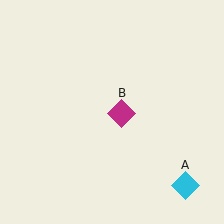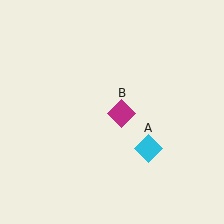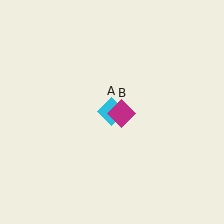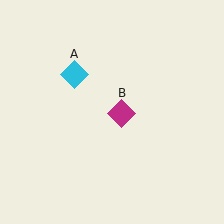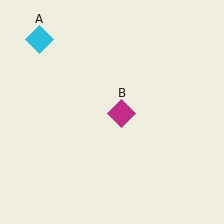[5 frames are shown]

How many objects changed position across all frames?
1 object changed position: cyan diamond (object A).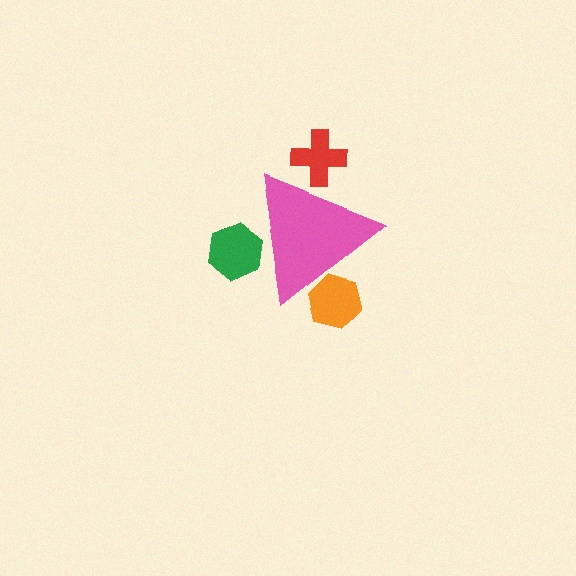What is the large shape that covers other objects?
A pink triangle.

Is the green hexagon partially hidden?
Yes, the green hexagon is partially hidden behind the pink triangle.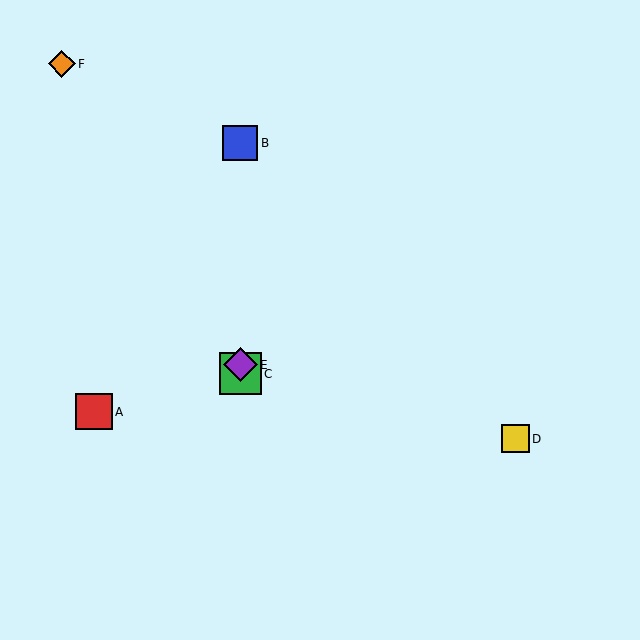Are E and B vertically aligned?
Yes, both are at x≈240.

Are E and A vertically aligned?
No, E is at x≈240 and A is at x≈94.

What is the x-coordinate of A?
Object A is at x≈94.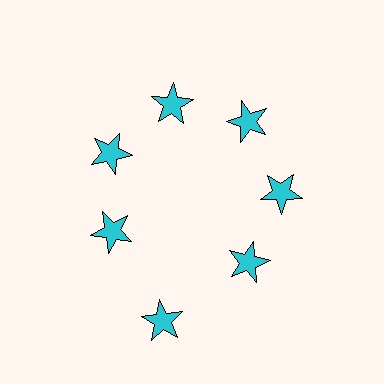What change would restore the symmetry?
The symmetry would be restored by moving it inward, back onto the ring so that all 7 stars sit at equal angles and equal distance from the center.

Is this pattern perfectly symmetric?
No. The 7 cyan stars are arranged in a ring, but one element near the 6 o'clock position is pushed outward from the center, breaking the 7-fold rotational symmetry.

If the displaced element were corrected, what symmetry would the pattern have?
It would have 7-fold rotational symmetry — the pattern would map onto itself every 51 degrees.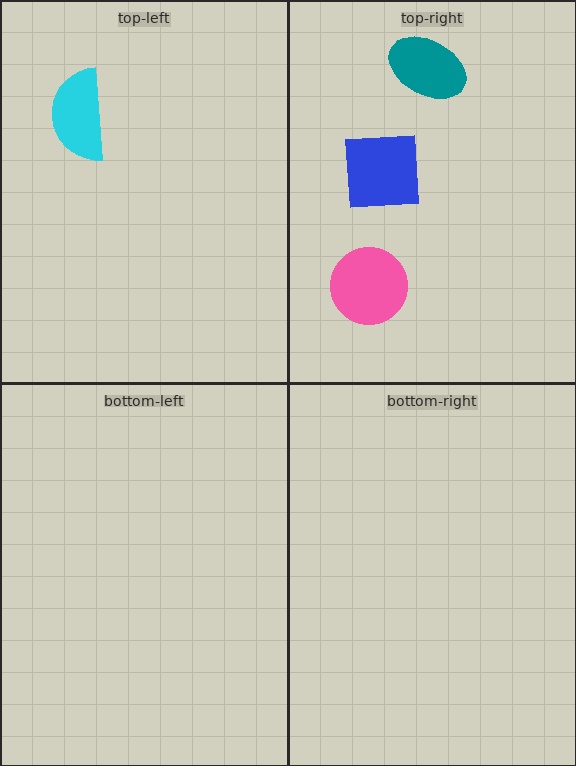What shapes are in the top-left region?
The cyan semicircle.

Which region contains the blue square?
The top-right region.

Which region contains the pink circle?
The top-right region.